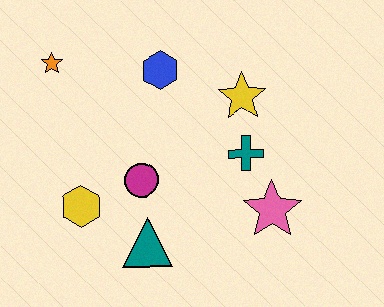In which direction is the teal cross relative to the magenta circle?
The teal cross is to the right of the magenta circle.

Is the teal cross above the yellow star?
No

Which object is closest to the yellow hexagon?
The magenta circle is closest to the yellow hexagon.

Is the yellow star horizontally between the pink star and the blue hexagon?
Yes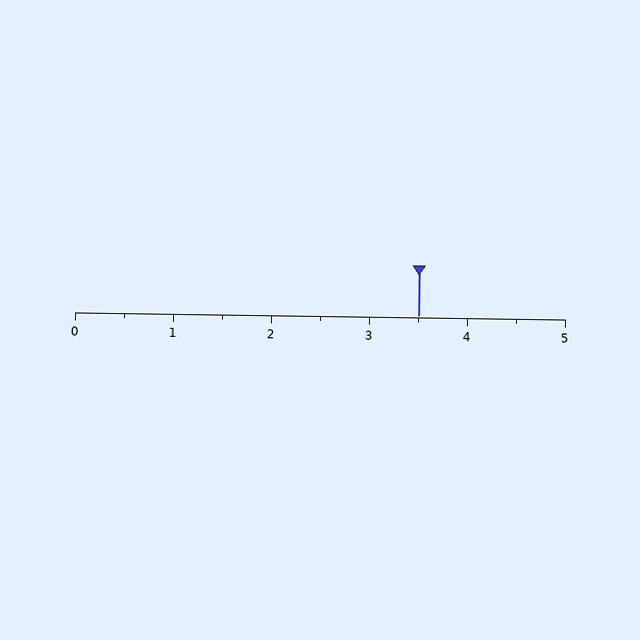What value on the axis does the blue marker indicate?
The marker indicates approximately 3.5.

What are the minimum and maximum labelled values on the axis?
The axis runs from 0 to 5.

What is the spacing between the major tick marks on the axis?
The major ticks are spaced 1 apart.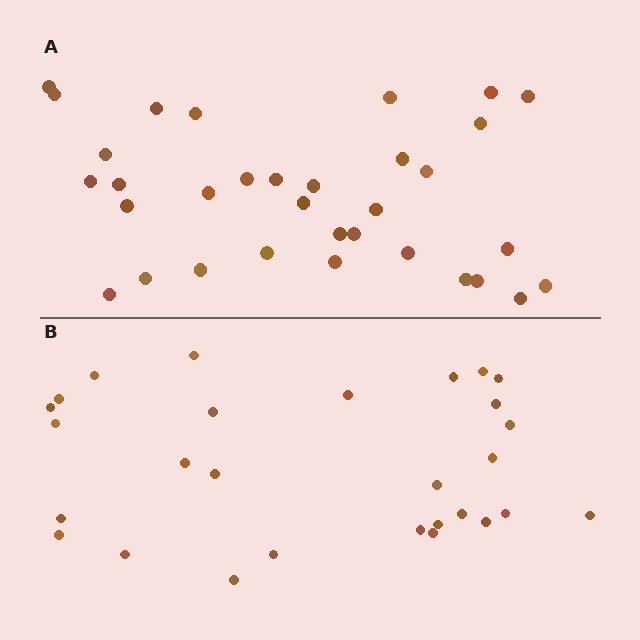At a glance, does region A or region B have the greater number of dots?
Region A (the top region) has more dots.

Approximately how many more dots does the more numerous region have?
Region A has about 5 more dots than region B.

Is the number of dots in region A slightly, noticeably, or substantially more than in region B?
Region A has only slightly more — the two regions are fairly close. The ratio is roughly 1.2 to 1.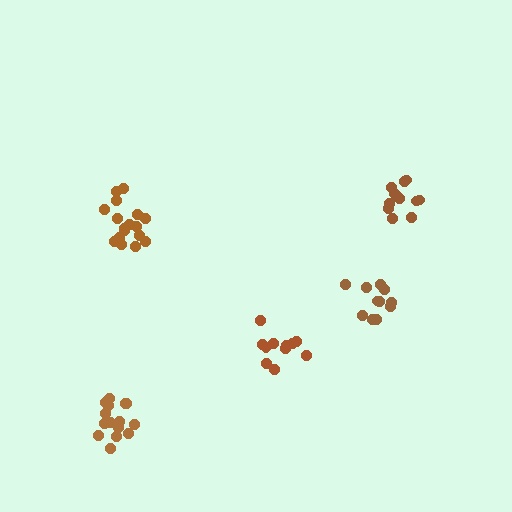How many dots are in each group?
Group 1: 11 dots, Group 2: 17 dots, Group 3: 11 dots, Group 4: 15 dots, Group 5: 12 dots (66 total).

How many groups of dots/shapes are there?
There are 5 groups.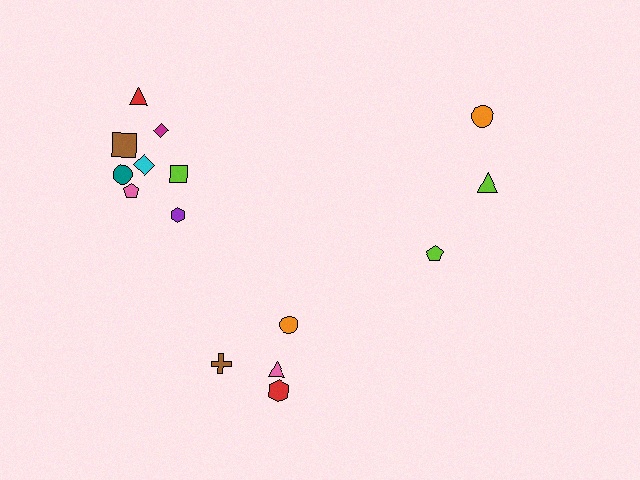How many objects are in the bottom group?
There are 4 objects.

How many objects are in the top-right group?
There are 3 objects.